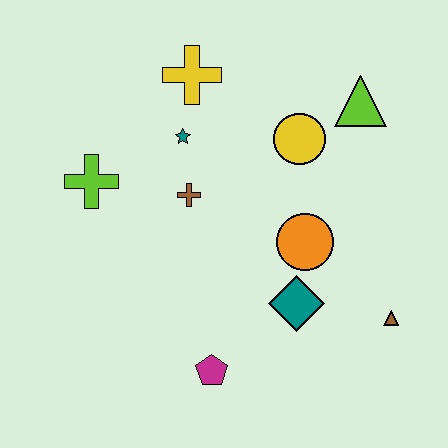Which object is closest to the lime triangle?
The yellow circle is closest to the lime triangle.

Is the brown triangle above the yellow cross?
No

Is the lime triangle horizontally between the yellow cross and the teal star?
No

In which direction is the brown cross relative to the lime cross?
The brown cross is to the right of the lime cross.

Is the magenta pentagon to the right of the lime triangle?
No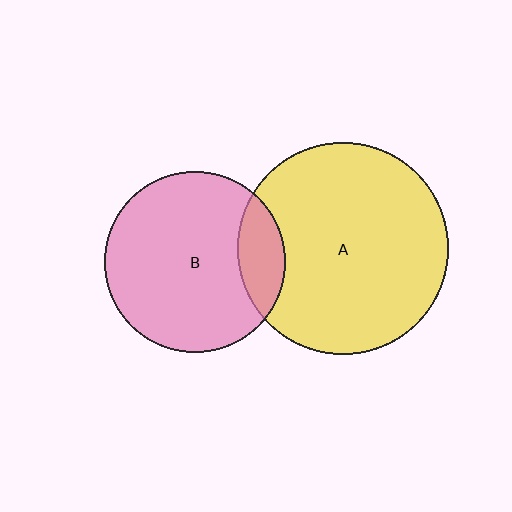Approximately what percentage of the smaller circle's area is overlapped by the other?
Approximately 15%.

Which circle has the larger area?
Circle A (yellow).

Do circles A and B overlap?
Yes.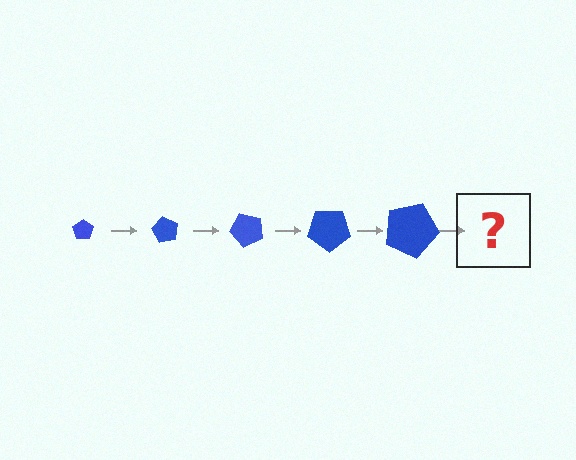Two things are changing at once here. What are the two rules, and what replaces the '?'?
The two rules are that the pentagon grows larger each step and it rotates 60 degrees each step. The '?' should be a pentagon, larger than the previous one and rotated 300 degrees from the start.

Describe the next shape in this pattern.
It should be a pentagon, larger than the previous one and rotated 300 degrees from the start.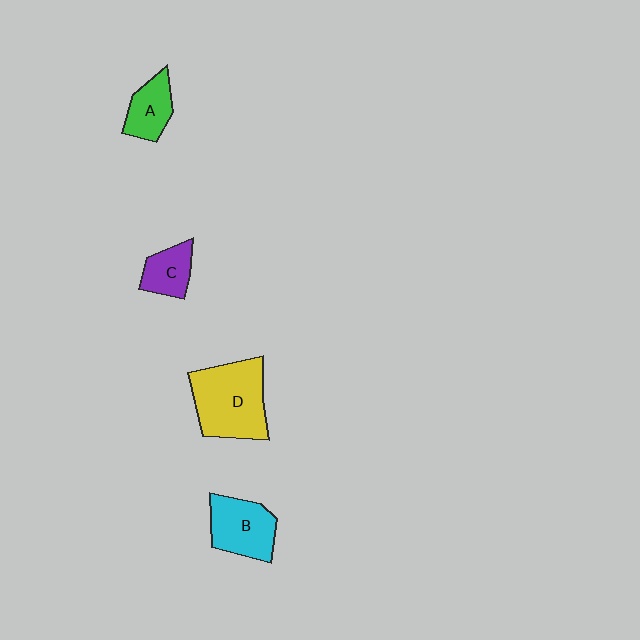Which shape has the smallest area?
Shape C (purple).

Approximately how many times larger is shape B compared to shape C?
Approximately 1.6 times.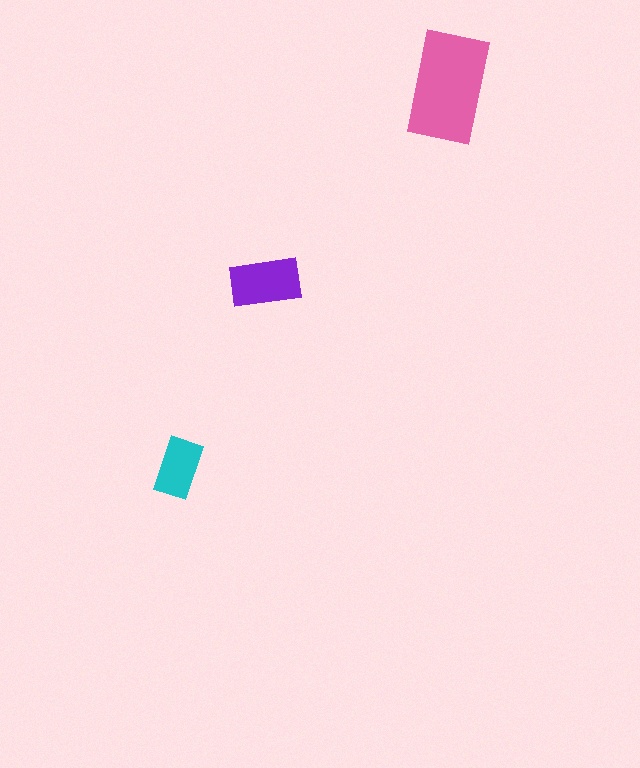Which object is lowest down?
The cyan rectangle is bottommost.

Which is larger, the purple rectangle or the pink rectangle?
The pink one.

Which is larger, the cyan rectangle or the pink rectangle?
The pink one.